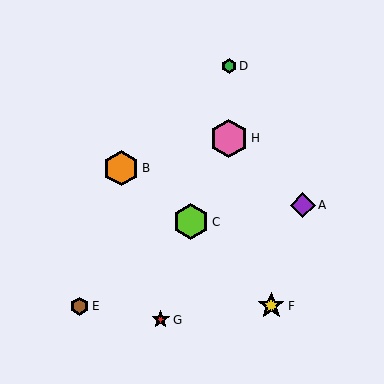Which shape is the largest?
The pink hexagon (labeled H) is the largest.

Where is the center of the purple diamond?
The center of the purple diamond is at (303, 205).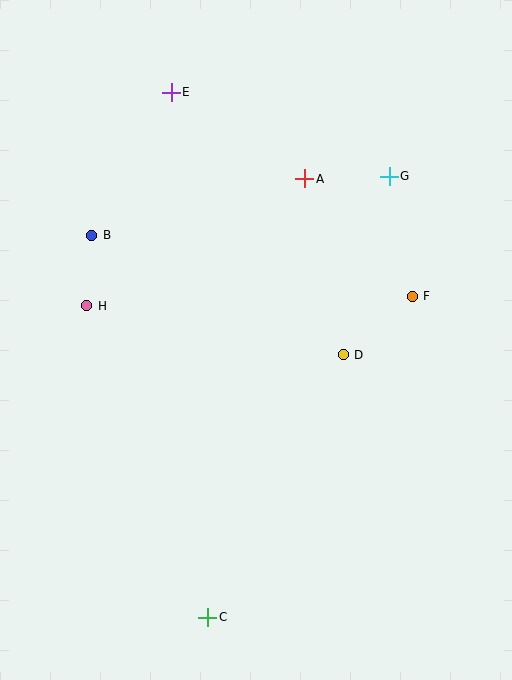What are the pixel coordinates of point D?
Point D is at (343, 355).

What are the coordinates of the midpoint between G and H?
The midpoint between G and H is at (238, 241).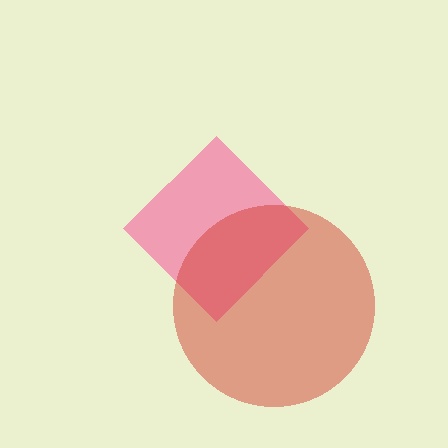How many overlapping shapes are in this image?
There are 2 overlapping shapes in the image.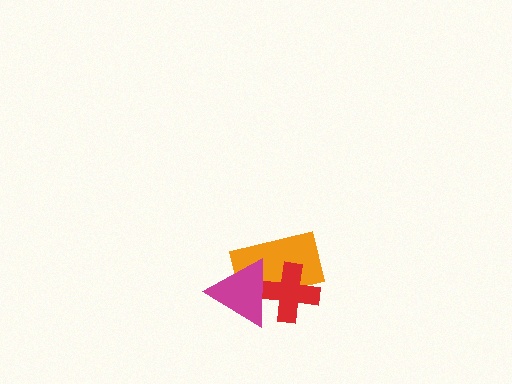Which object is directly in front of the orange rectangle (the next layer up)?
The red cross is directly in front of the orange rectangle.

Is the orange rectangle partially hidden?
Yes, it is partially covered by another shape.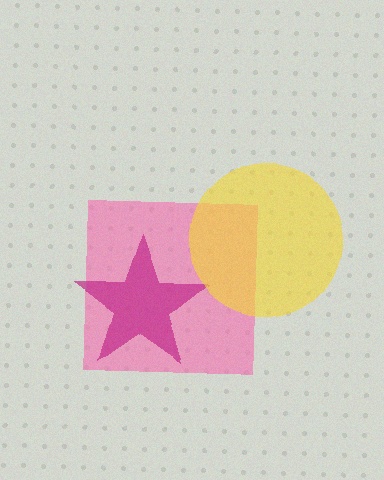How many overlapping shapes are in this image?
There are 3 overlapping shapes in the image.